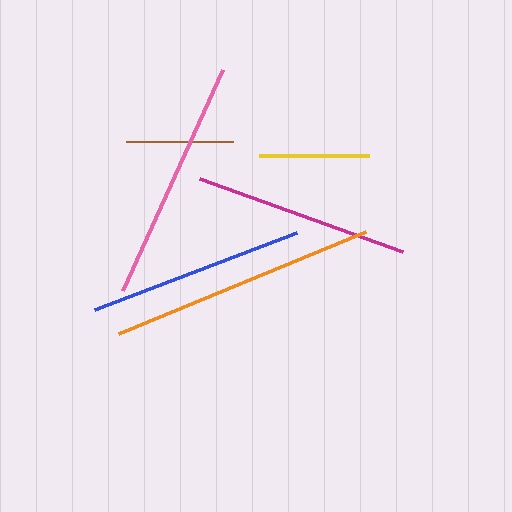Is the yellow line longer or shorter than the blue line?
The blue line is longer than the yellow line.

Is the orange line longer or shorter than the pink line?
The orange line is longer than the pink line.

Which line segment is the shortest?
The brown line is the shortest at approximately 106 pixels.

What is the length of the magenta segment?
The magenta segment is approximately 216 pixels long.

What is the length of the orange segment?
The orange segment is approximately 266 pixels long.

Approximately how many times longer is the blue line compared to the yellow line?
The blue line is approximately 2.0 times the length of the yellow line.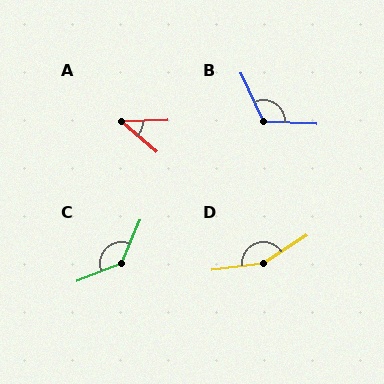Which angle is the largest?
D, at approximately 155 degrees.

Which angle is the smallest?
A, at approximately 44 degrees.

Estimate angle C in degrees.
Approximately 134 degrees.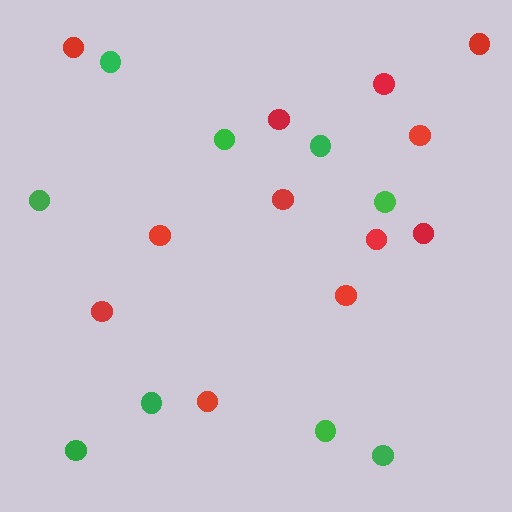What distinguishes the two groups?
There are 2 groups: one group of red circles (12) and one group of green circles (9).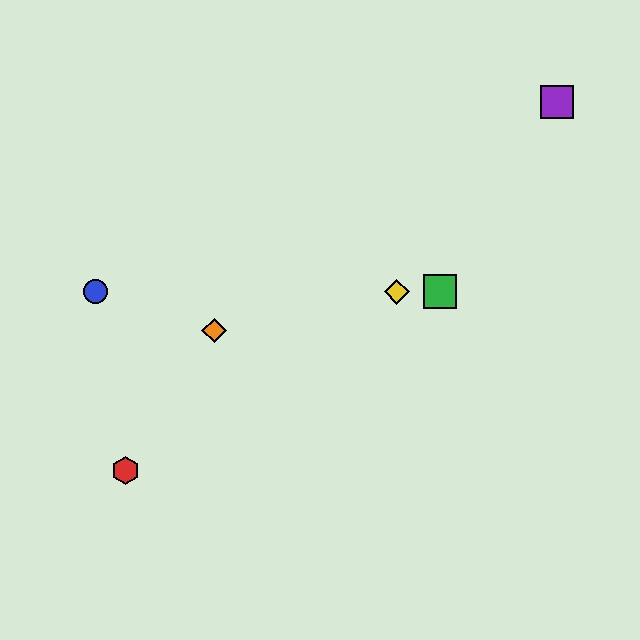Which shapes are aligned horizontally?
The blue circle, the green square, the yellow diamond are aligned horizontally.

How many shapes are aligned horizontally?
3 shapes (the blue circle, the green square, the yellow diamond) are aligned horizontally.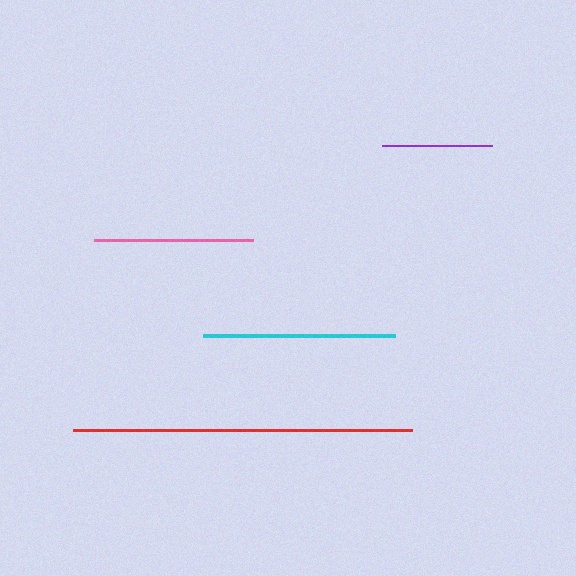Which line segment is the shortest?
The purple line is the shortest at approximately 109 pixels.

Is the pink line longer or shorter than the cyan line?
The cyan line is longer than the pink line.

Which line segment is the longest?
The red line is the longest at approximately 340 pixels.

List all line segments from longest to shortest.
From longest to shortest: red, cyan, pink, purple.